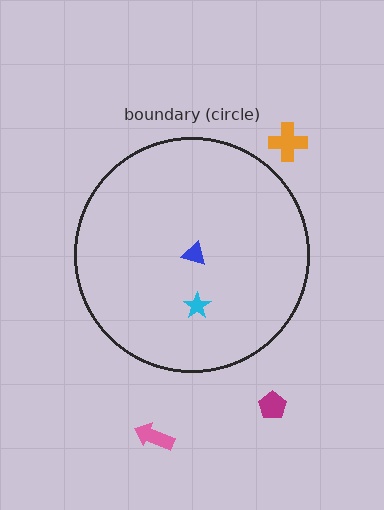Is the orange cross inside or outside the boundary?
Outside.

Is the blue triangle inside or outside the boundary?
Inside.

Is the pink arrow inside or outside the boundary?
Outside.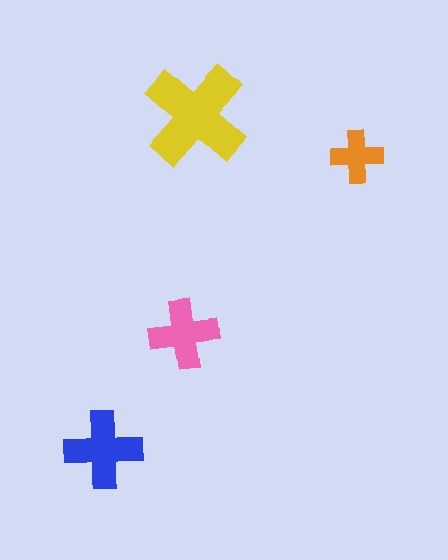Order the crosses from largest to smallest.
the yellow one, the blue one, the pink one, the orange one.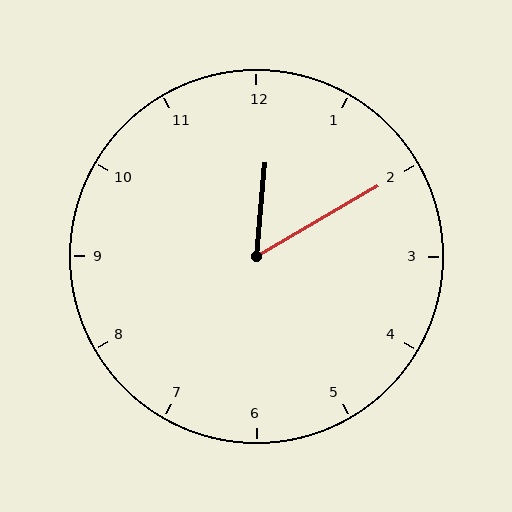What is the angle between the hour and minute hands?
Approximately 55 degrees.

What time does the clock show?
12:10.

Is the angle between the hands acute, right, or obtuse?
It is acute.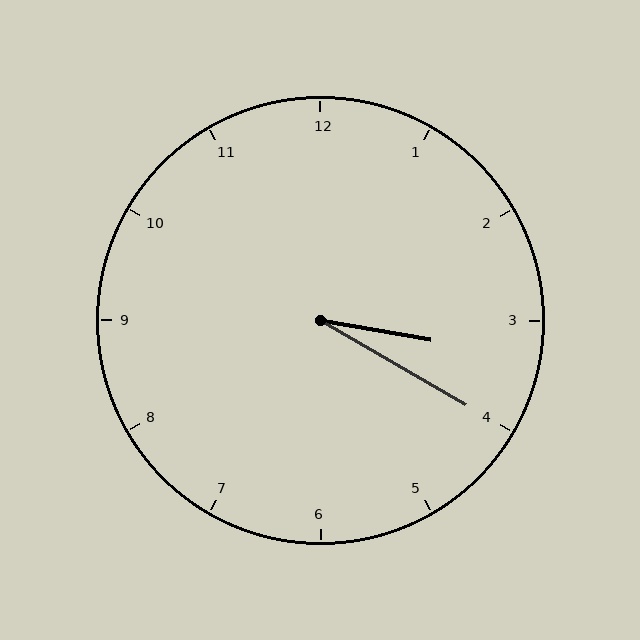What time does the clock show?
3:20.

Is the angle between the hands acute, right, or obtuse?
It is acute.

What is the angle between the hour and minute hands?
Approximately 20 degrees.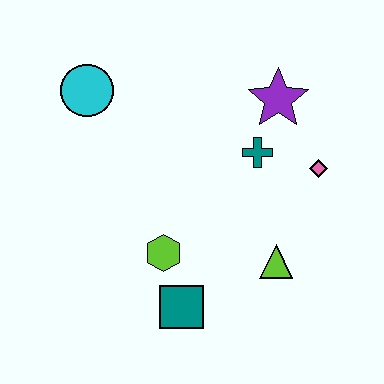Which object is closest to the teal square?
The lime hexagon is closest to the teal square.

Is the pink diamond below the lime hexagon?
No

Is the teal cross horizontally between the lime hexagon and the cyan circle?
No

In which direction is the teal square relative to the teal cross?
The teal square is below the teal cross.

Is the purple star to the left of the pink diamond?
Yes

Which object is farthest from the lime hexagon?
The purple star is farthest from the lime hexagon.